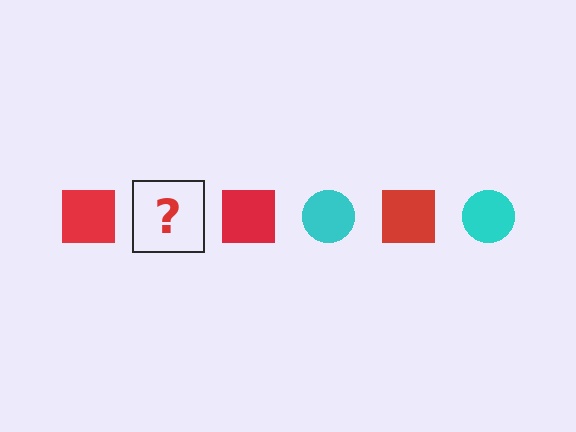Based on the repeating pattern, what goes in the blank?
The blank should be a cyan circle.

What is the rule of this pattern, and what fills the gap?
The rule is that the pattern alternates between red square and cyan circle. The gap should be filled with a cyan circle.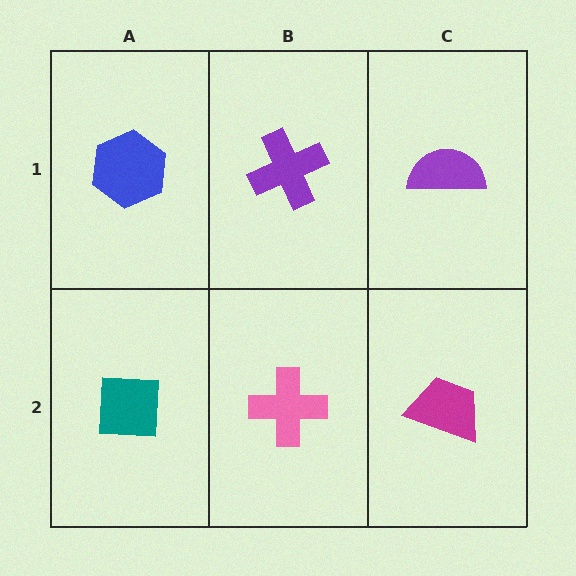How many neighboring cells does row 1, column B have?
3.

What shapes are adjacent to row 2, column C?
A purple semicircle (row 1, column C), a pink cross (row 2, column B).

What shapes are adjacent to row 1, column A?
A teal square (row 2, column A), a purple cross (row 1, column B).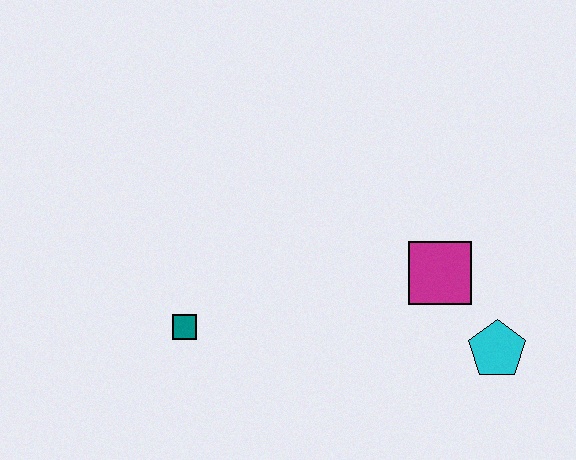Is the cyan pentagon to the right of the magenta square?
Yes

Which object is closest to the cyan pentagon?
The magenta square is closest to the cyan pentagon.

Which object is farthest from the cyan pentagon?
The teal square is farthest from the cyan pentagon.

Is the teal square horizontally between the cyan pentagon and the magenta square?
No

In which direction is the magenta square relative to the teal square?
The magenta square is to the right of the teal square.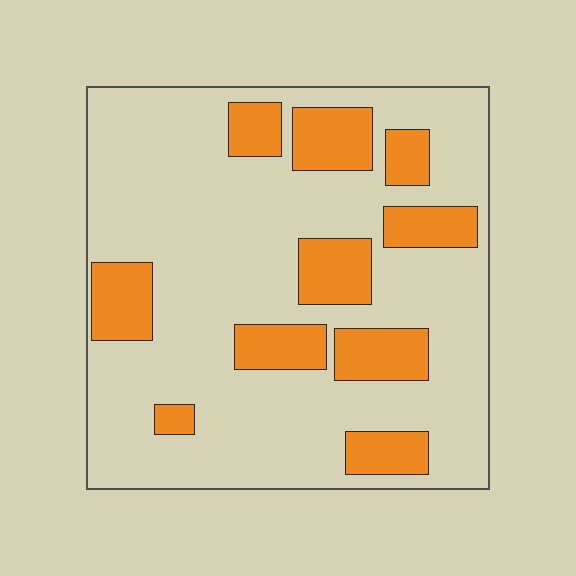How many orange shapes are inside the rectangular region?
10.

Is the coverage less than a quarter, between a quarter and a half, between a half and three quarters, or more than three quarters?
Less than a quarter.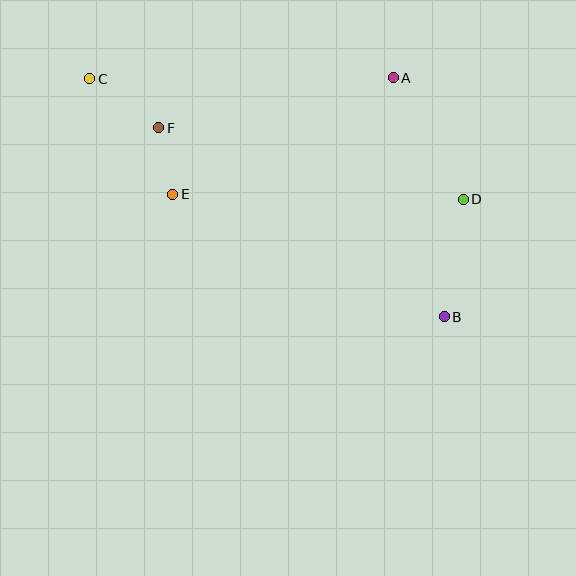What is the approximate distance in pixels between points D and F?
The distance between D and F is approximately 313 pixels.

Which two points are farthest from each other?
Points B and C are farthest from each other.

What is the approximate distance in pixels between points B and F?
The distance between B and F is approximately 342 pixels.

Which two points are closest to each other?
Points E and F are closest to each other.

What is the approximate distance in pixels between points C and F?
The distance between C and F is approximately 84 pixels.